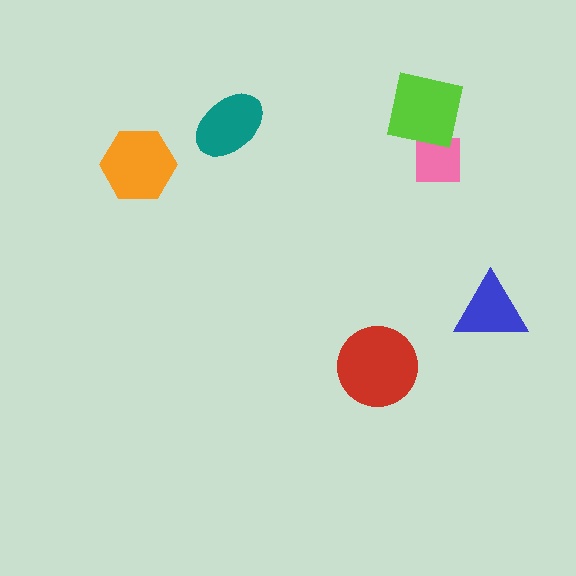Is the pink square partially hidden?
Yes, it is partially covered by another shape.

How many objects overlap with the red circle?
0 objects overlap with the red circle.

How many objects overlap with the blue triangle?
0 objects overlap with the blue triangle.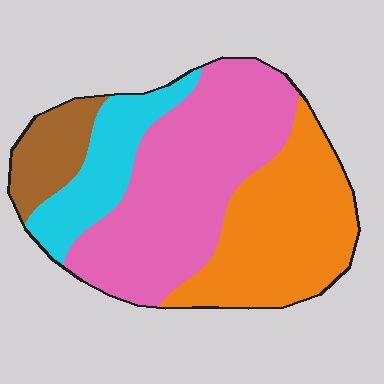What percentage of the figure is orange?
Orange takes up between a sixth and a third of the figure.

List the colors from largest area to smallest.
From largest to smallest: pink, orange, cyan, brown.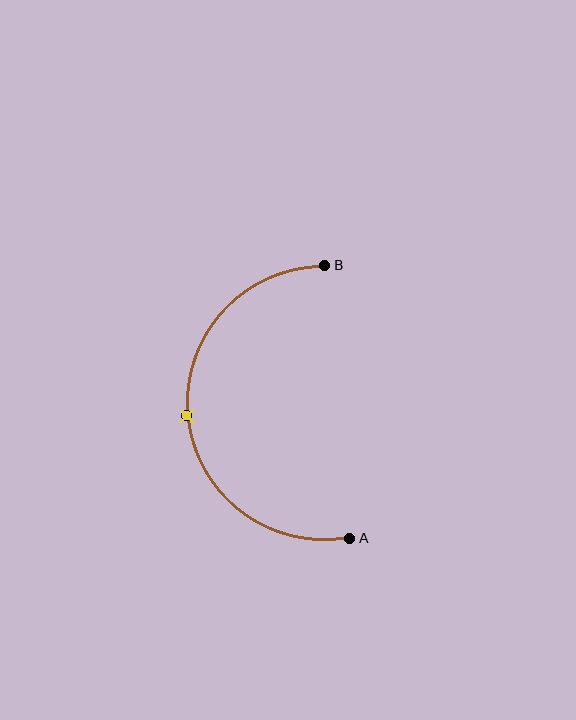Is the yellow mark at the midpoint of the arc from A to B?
Yes. The yellow mark lies on the arc at equal arc-length from both A and B — it is the arc midpoint.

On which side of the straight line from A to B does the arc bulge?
The arc bulges to the left of the straight line connecting A and B.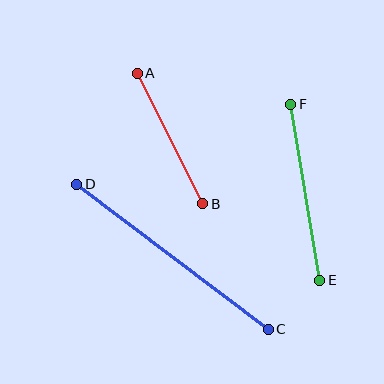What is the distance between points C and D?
The distance is approximately 240 pixels.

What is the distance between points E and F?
The distance is approximately 178 pixels.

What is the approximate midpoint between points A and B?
The midpoint is at approximately (170, 138) pixels.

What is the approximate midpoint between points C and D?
The midpoint is at approximately (173, 257) pixels.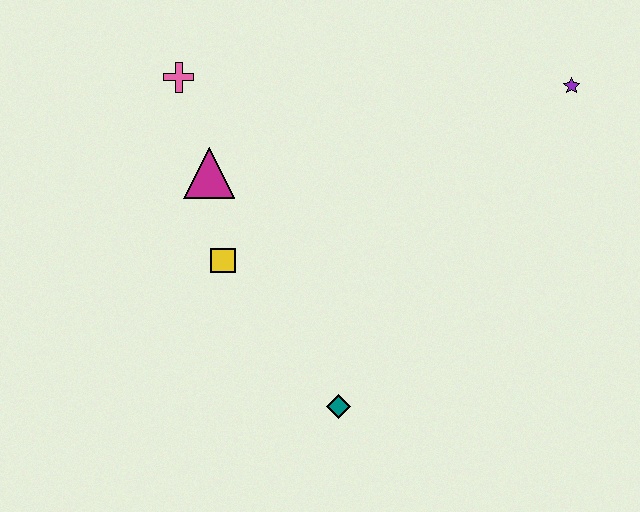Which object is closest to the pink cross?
The magenta triangle is closest to the pink cross.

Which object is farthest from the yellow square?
The purple star is farthest from the yellow square.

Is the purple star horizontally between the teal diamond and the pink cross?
No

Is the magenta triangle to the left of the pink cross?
No